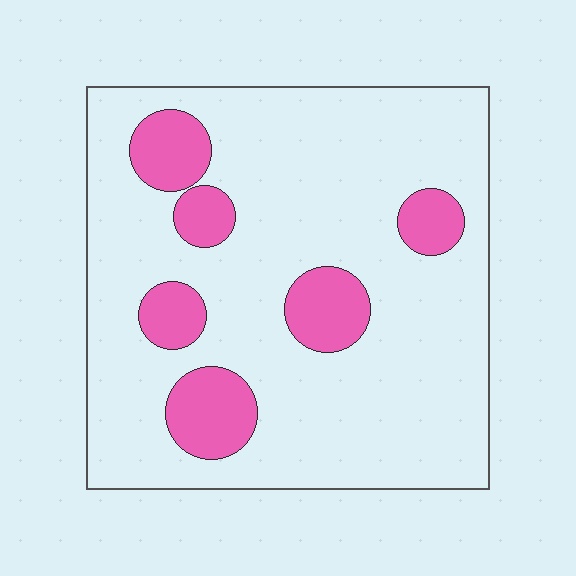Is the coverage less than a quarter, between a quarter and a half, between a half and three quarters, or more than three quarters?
Less than a quarter.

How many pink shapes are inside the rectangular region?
6.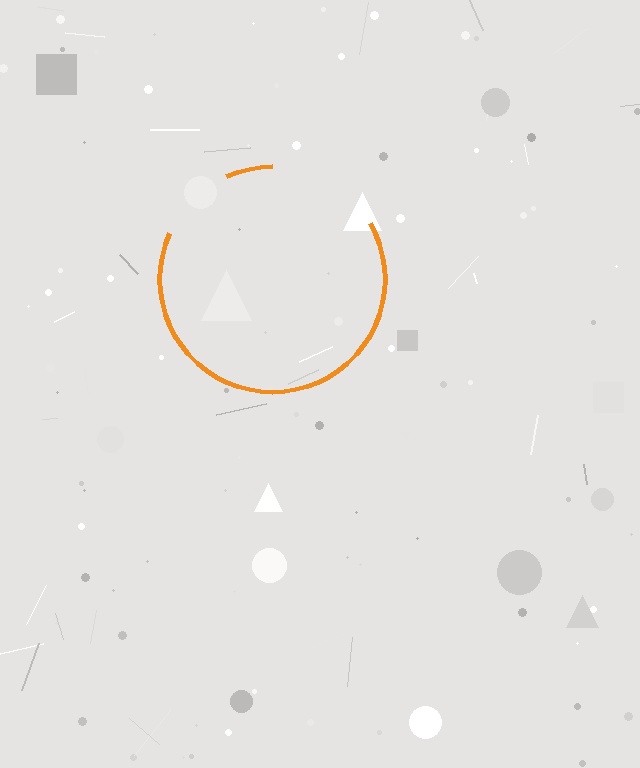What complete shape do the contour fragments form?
The contour fragments form a circle.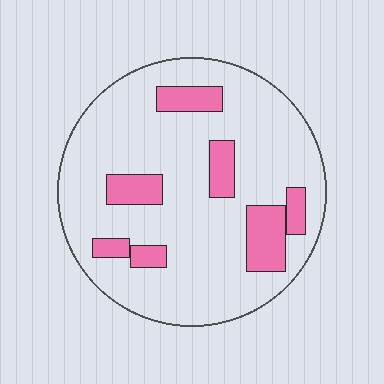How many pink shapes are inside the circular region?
7.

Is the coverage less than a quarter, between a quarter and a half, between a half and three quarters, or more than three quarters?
Less than a quarter.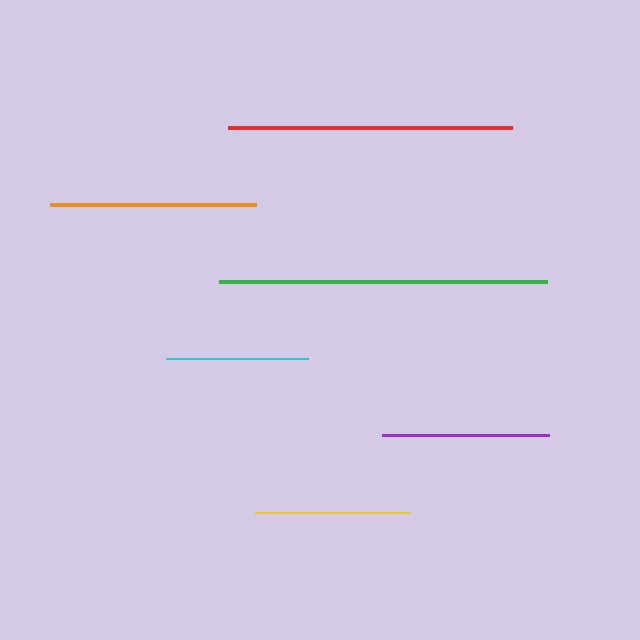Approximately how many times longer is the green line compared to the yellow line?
The green line is approximately 2.1 times the length of the yellow line.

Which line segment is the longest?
The green line is the longest at approximately 328 pixels.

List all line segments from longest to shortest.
From longest to shortest: green, red, orange, purple, yellow, cyan.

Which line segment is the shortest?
The cyan line is the shortest at approximately 142 pixels.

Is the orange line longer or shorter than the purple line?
The orange line is longer than the purple line.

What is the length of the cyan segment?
The cyan segment is approximately 142 pixels long.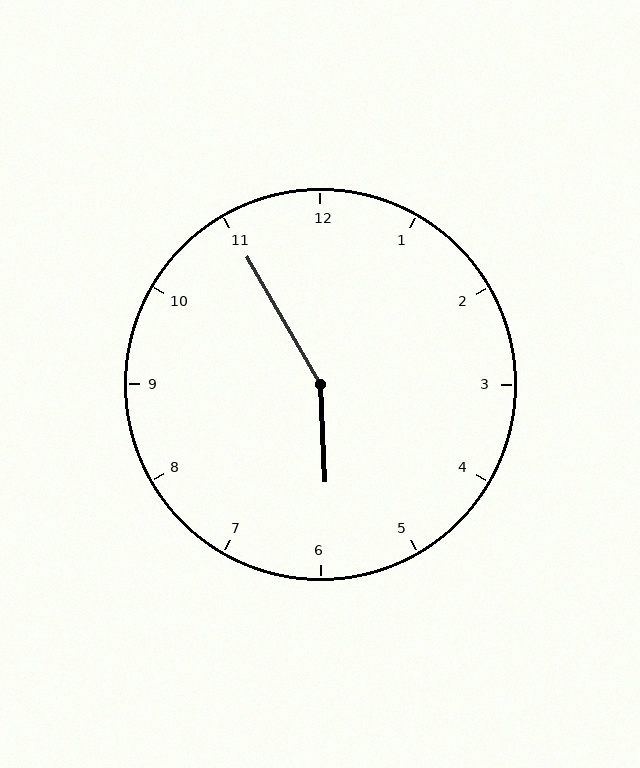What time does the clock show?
5:55.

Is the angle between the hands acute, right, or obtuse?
It is obtuse.